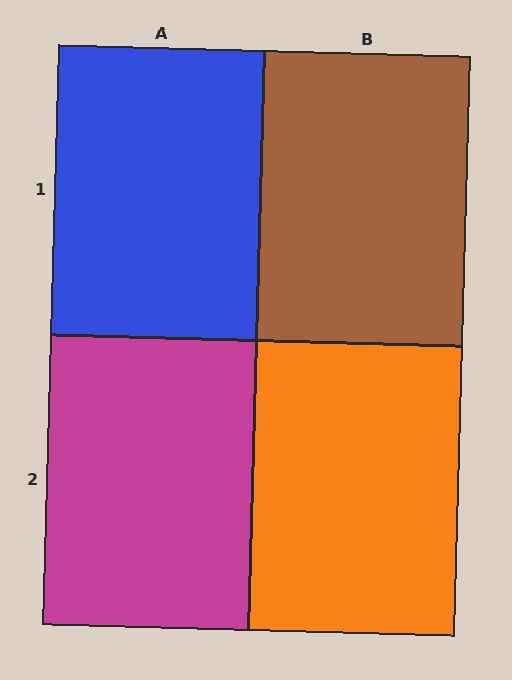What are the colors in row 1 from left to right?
Blue, brown.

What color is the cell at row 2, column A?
Magenta.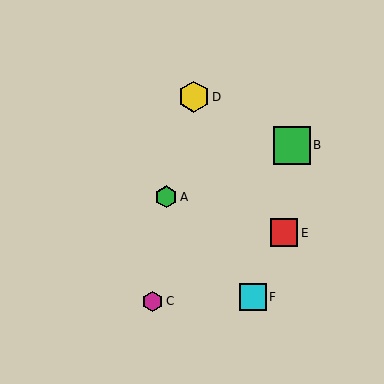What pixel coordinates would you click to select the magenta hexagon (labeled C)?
Click at (153, 301) to select the magenta hexagon C.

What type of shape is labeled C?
Shape C is a magenta hexagon.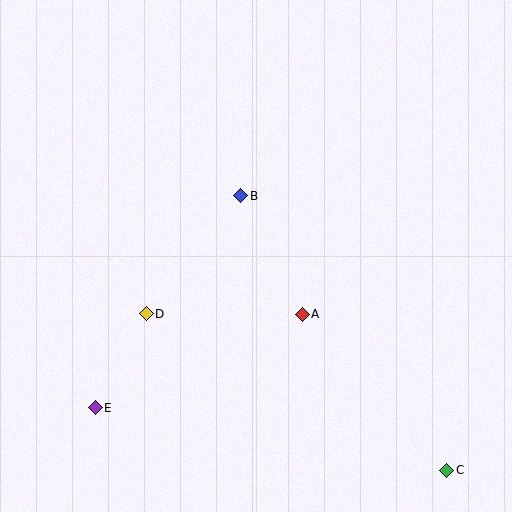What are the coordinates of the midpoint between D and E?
The midpoint between D and E is at (121, 361).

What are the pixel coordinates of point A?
Point A is at (302, 314).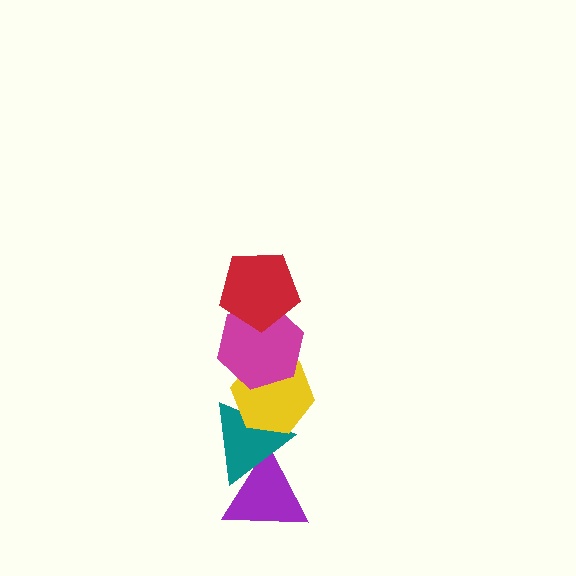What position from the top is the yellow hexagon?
The yellow hexagon is 3rd from the top.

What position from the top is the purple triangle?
The purple triangle is 5th from the top.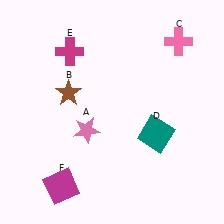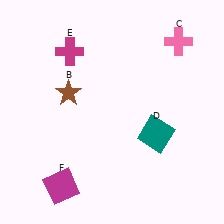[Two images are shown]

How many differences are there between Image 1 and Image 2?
There is 1 difference between the two images.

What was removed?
The pink star (A) was removed in Image 2.